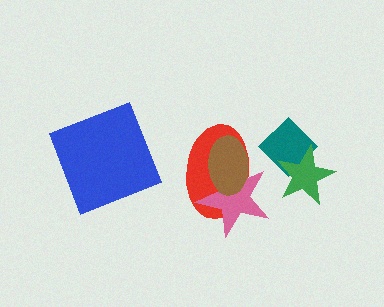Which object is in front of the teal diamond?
The green star is in front of the teal diamond.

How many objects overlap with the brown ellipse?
2 objects overlap with the brown ellipse.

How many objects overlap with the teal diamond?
1 object overlaps with the teal diamond.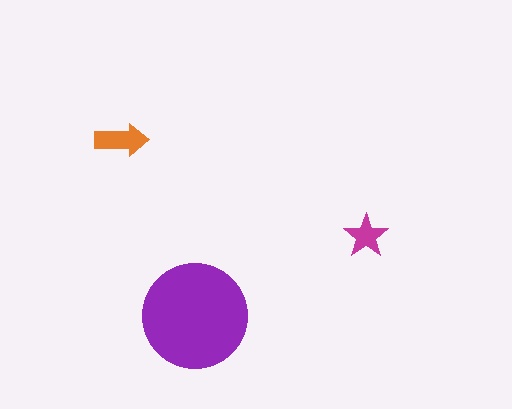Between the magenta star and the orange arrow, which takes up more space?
The orange arrow.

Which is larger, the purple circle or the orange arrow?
The purple circle.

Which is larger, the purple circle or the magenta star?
The purple circle.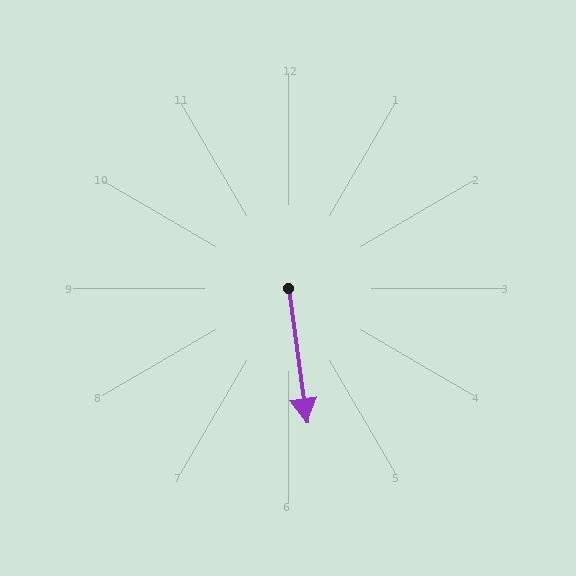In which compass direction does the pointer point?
South.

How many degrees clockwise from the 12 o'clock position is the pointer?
Approximately 172 degrees.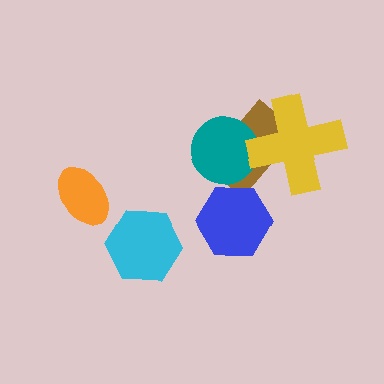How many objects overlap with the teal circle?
2 objects overlap with the teal circle.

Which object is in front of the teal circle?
The yellow cross is in front of the teal circle.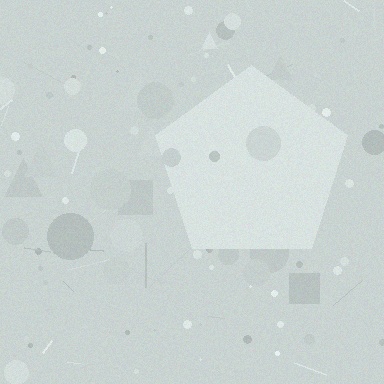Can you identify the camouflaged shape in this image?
The camouflaged shape is a pentagon.